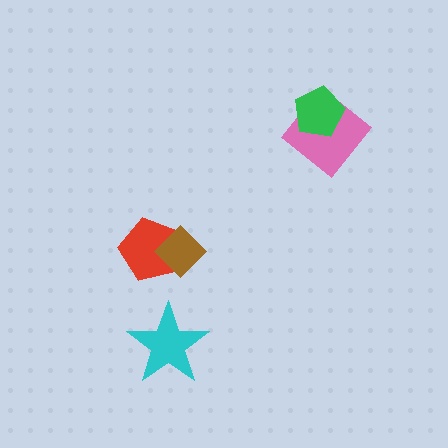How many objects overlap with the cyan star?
0 objects overlap with the cyan star.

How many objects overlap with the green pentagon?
1 object overlaps with the green pentagon.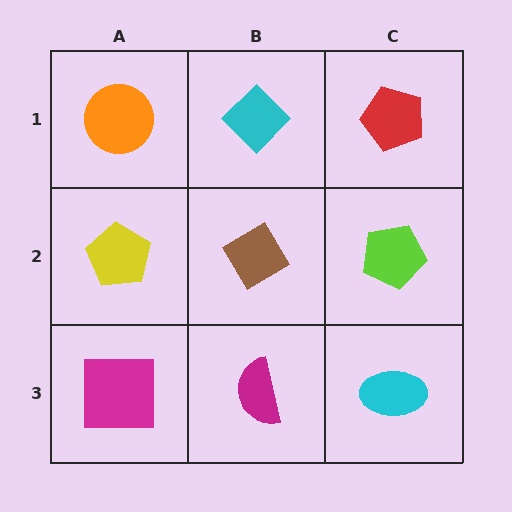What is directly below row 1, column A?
A yellow pentagon.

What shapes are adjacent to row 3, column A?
A yellow pentagon (row 2, column A), a magenta semicircle (row 3, column B).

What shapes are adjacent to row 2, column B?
A cyan diamond (row 1, column B), a magenta semicircle (row 3, column B), a yellow pentagon (row 2, column A), a lime pentagon (row 2, column C).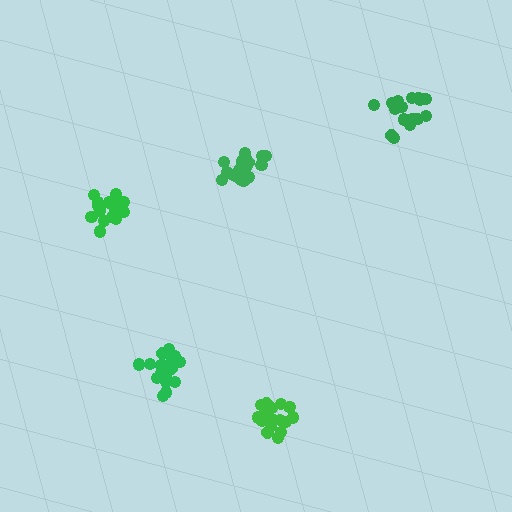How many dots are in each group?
Group 1: 20 dots, Group 2: 16 dots, Group 3: 19 dots, Group 4: 16 dots, Group 5: 16 dots (87 total).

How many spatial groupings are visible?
There are 5 spatial groupings.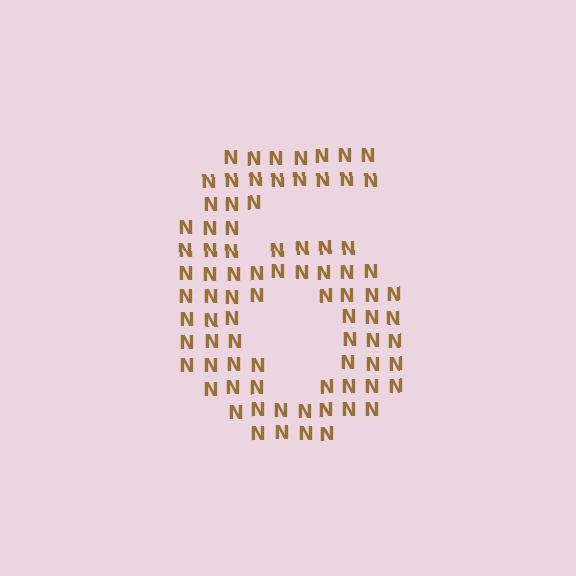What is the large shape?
The large shape is the digit 6.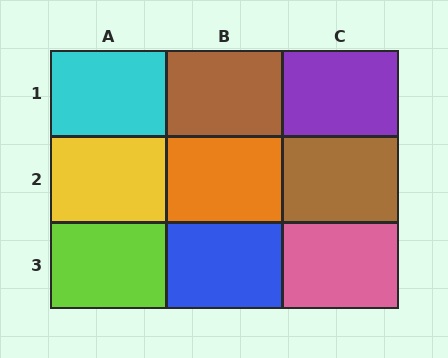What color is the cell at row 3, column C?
Pink.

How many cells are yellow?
1 cell is yellow.